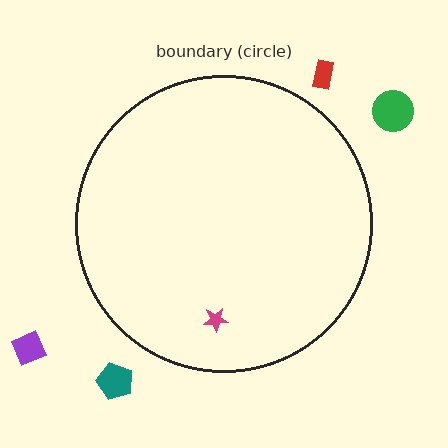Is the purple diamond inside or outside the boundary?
Outside.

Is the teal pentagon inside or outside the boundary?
Outside.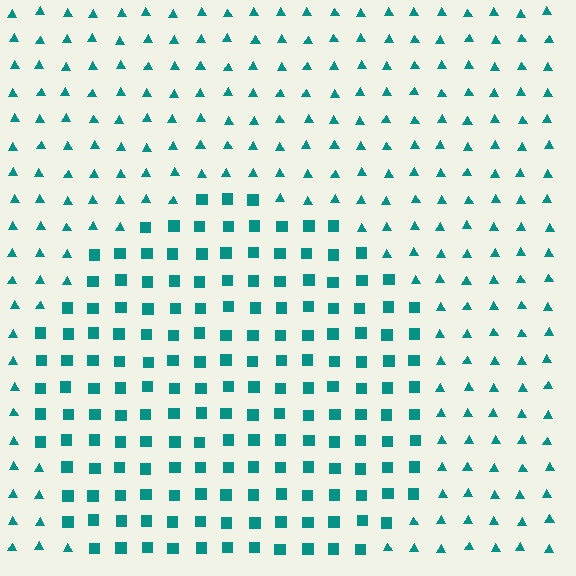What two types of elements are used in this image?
The image uses squares inside the circle region and triangles outside it.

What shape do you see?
I see a circle.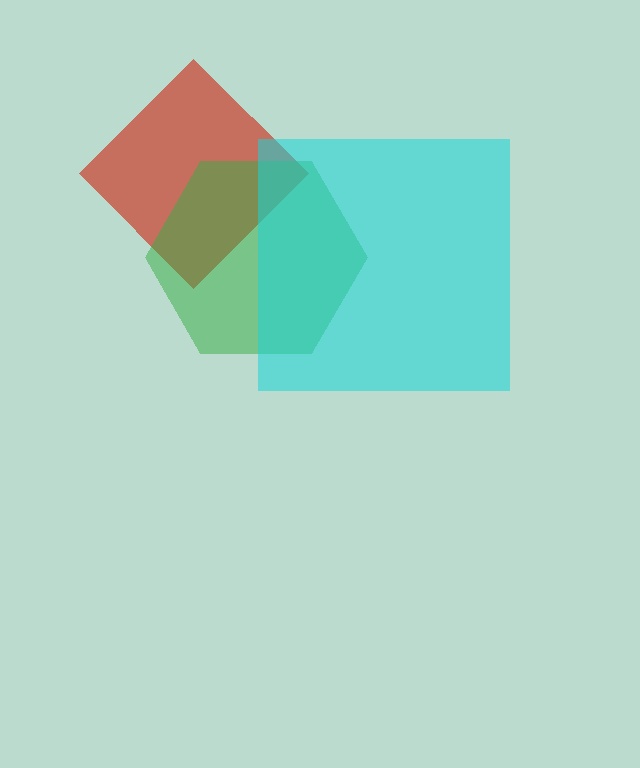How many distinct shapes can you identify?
There are 3 distinct shapes: a red diamond, a green hexagon, a cyan square.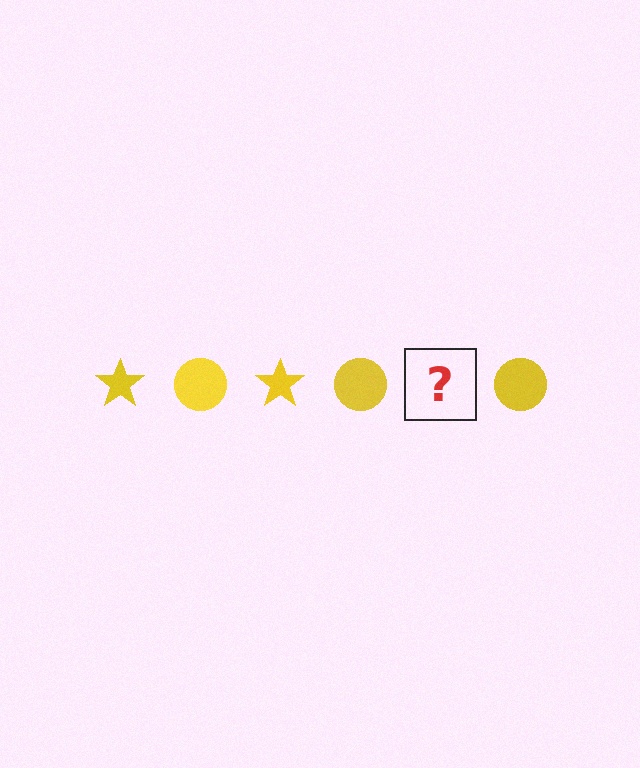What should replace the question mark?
The question mark should be replaced with a yellow star.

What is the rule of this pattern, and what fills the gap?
The rule is that the pattern cycles through star, circle shapes in yellow. The gap should be filled with a yellow star.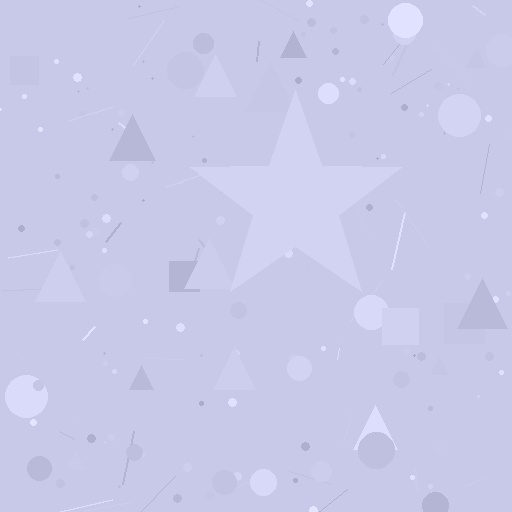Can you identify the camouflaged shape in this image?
The camouflaged shape is a star.